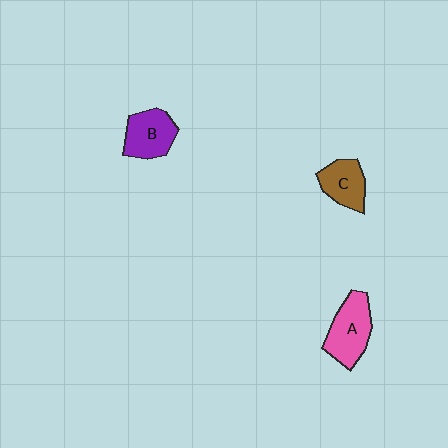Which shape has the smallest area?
Shape C (brown).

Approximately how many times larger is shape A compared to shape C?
Approximately 1.4 times.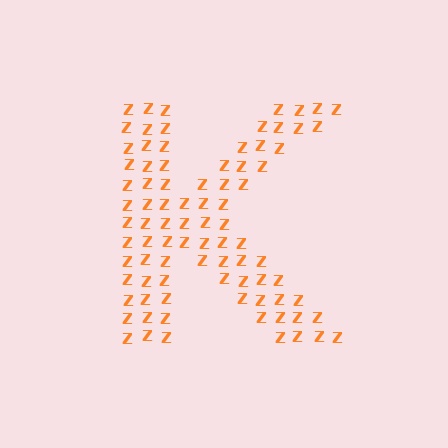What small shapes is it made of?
It is made of small letter Z's.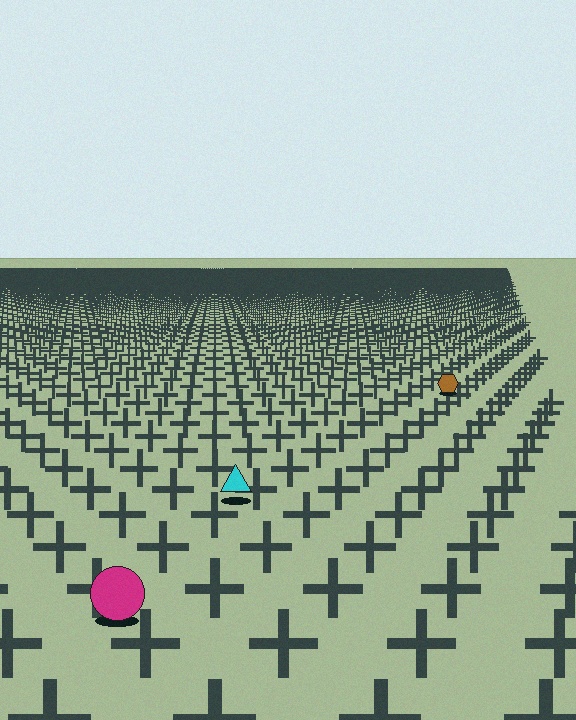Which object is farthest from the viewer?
The brown hexagon is farthest from the viewer. It appears smaller and the ground texture around it is denser.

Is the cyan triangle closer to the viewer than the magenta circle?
No. The magenta circle is closer — you can tell from the texture gradient: the ground texture is coarser near it.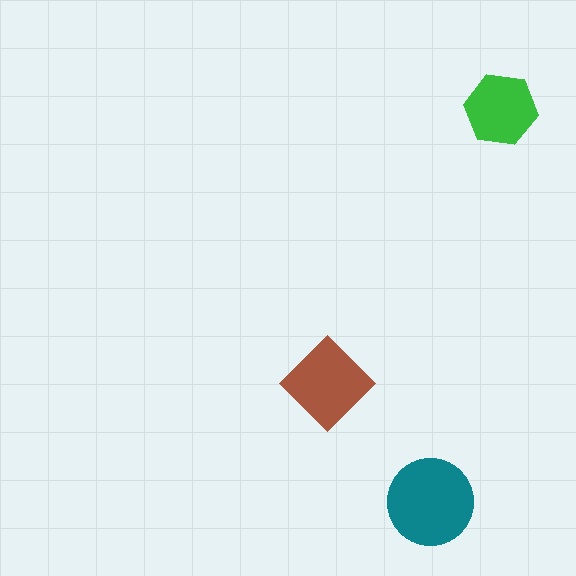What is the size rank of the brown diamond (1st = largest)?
2nd.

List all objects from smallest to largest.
The green hexagon, the brown diamond, the teal circle.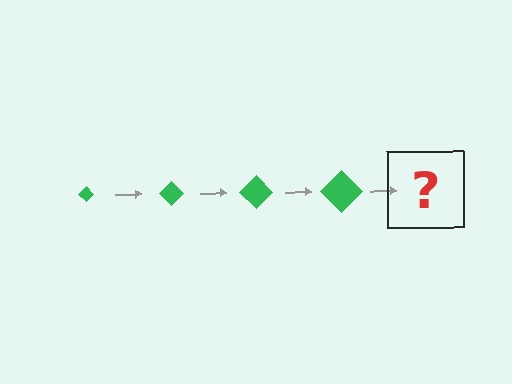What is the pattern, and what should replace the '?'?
The pattern is that the diamond gets progressively larger each step. The '?' should be a green diamond, larger than the previous one.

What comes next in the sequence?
The next element should be a green diamond, larger than the previous one.